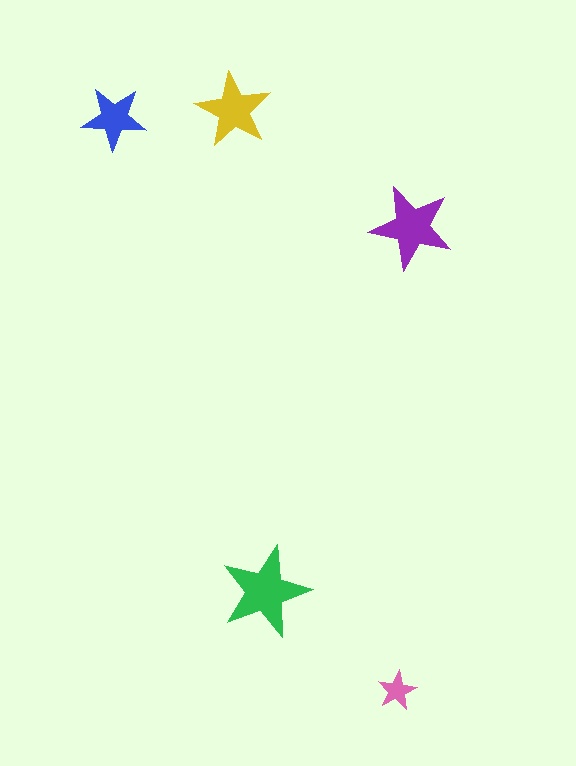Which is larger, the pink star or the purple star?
The purple one.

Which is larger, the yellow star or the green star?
The green one.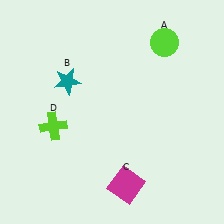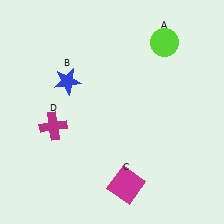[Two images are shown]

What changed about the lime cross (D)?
In Image 1, D is lime. In Image 2, it changed to magenta.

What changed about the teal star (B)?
In Image 1, B is teal. In Image 2, it changed to blue.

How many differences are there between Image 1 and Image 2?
There are 2 differences between the two images.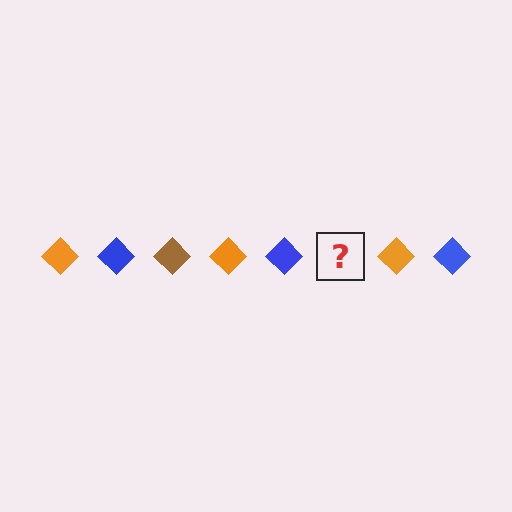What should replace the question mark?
The question mark should be replaced with a brown diamond.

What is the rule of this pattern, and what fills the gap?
The rule is that the pattern cycles through orange, blue, brown diamonds. The gap should be filled with a brown diamond.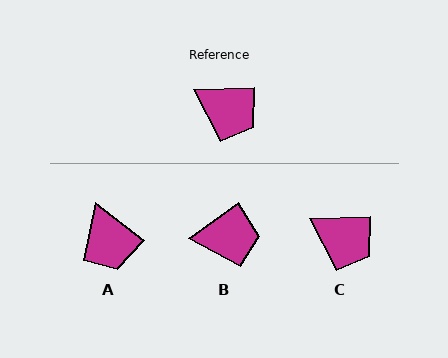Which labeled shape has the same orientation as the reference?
C.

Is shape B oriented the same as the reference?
No, it is off by about 34 degrees.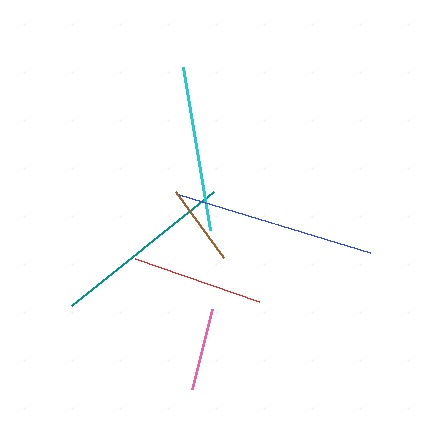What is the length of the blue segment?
The blue segment is approximately 199 pixels long.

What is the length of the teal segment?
The teal segment is approximately 182 pixels long.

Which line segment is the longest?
The blue line is the longest at approximately 199 pixels.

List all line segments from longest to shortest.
From longest to shortest: blue, teal, cyan, red, pink, brown.